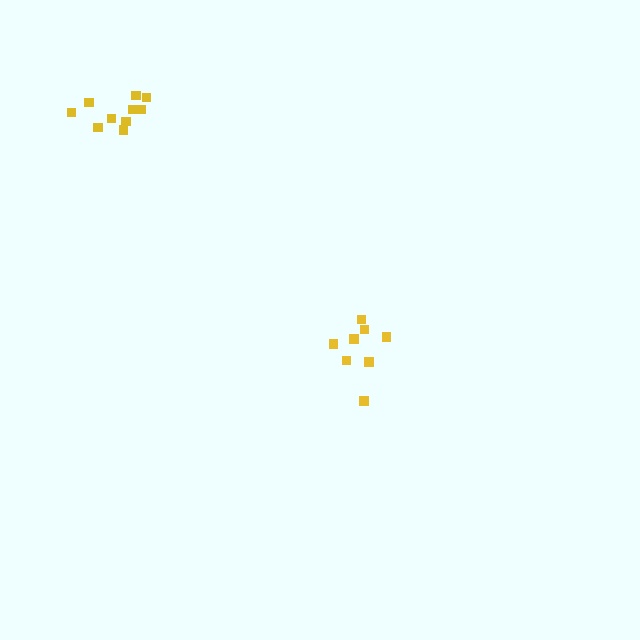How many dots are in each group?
Group 1: 8 dots, Group 2: 10 dots (18 total).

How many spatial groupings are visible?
There are 2 spatial groupings.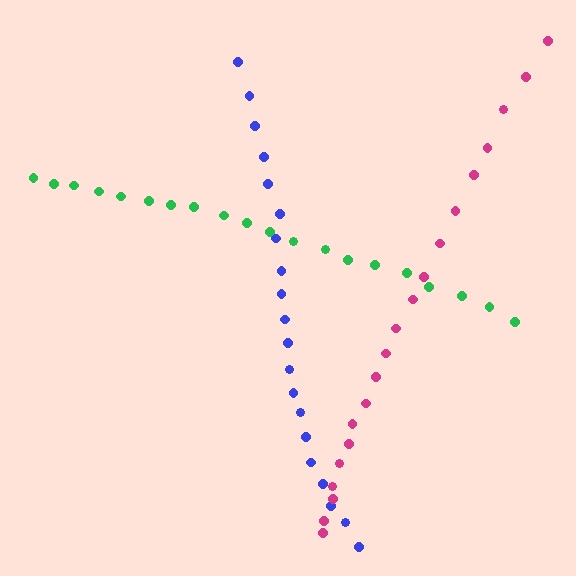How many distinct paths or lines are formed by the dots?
There are 3 distinct paths.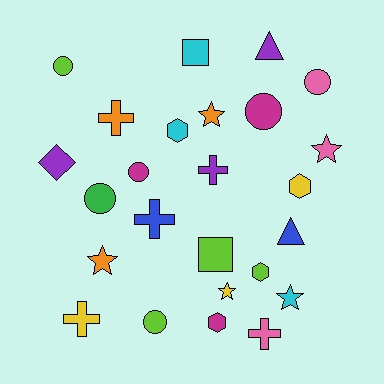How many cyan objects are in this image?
There are 3 cyan objects.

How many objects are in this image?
There are 25 objects.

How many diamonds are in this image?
There is 1 diamond.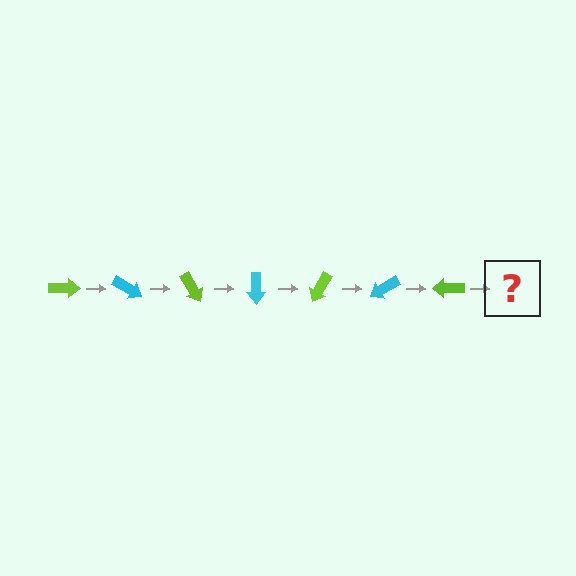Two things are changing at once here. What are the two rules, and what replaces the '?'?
The two rules are that it rotates 30 degrees each step and the color cycles through lime and cyan. The '?' should be a cyan arrow, rotated 210 degrees from the start.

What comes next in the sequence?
The next element should be a cyan arrow, rotated 210 degrees from the start.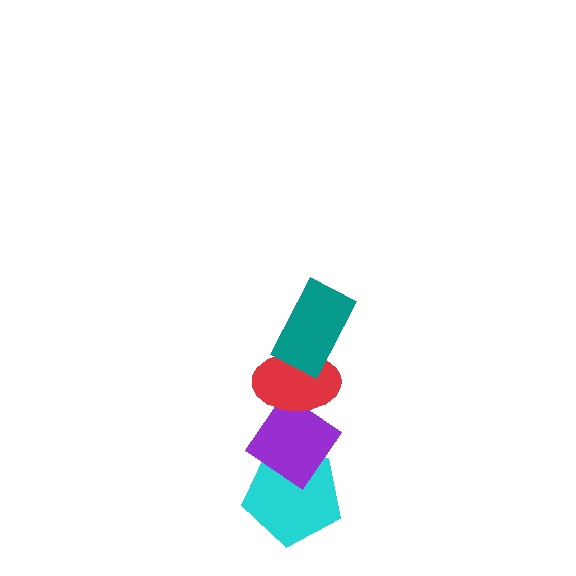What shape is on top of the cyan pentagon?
The purple diamond is on top of the cyan pentagon.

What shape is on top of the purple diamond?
The red ellipse is on top of the purple diamond.